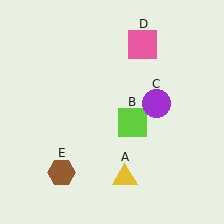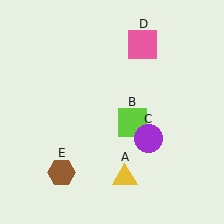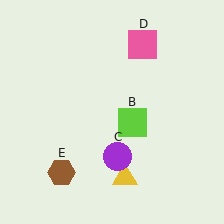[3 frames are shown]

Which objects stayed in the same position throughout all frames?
Yellow triangle (object A) and lime square (object B) and pink square (object D) and brown hexagon (object E) remained stationary.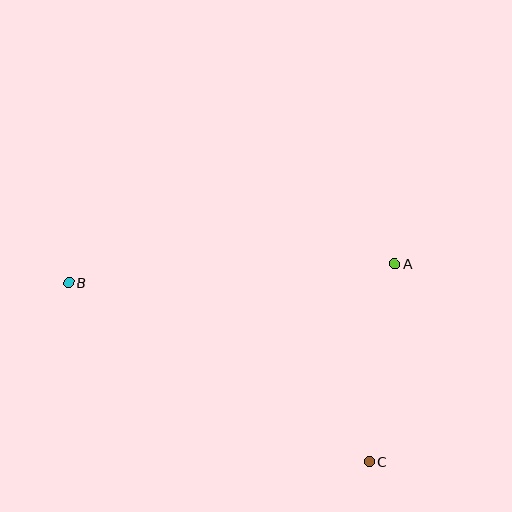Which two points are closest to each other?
Points A and C are closest to each other.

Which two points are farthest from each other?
Points B and C are farthest from each other.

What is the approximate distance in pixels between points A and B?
The distance between A and B is approximately 326 pixels.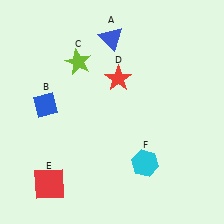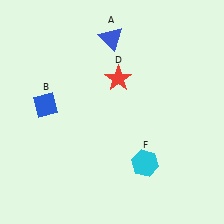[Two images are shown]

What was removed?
The lime star (C), the red square (E) were removed in Image 2.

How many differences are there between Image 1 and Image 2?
There are 2 differences between the two images.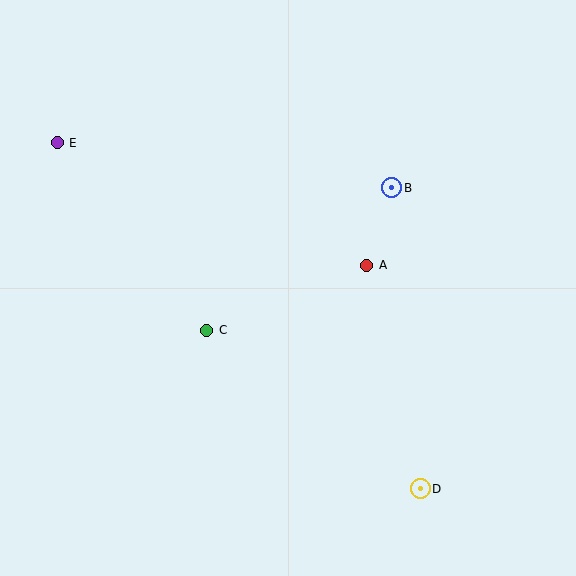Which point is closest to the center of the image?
Point A at (367, 265) is closest to the center.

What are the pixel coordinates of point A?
Point A is at (367, 265).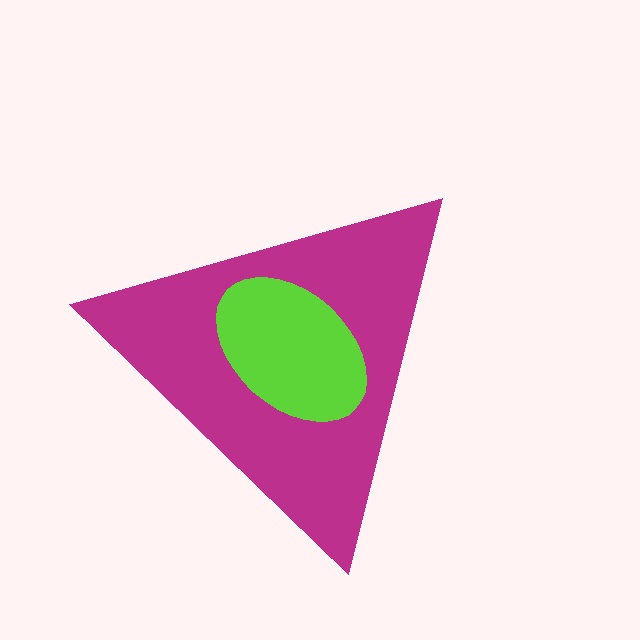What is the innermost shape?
The lime ellipse.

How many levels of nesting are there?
2.